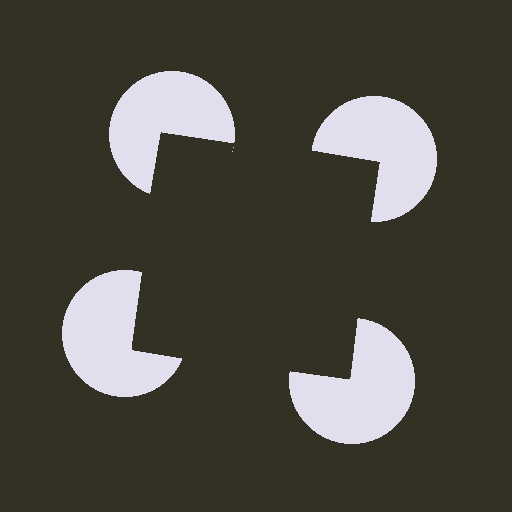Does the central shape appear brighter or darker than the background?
It typically appears slightly darker than the background, even though no actual brightness change is drawn.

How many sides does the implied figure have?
4 sides.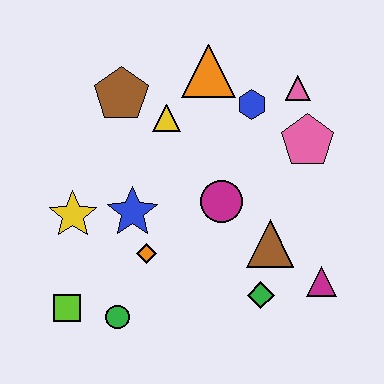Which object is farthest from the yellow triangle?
The magenta triangle is farthest from the yellow triangle.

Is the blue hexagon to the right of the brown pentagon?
Yes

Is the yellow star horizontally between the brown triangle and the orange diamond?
No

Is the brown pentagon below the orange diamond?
No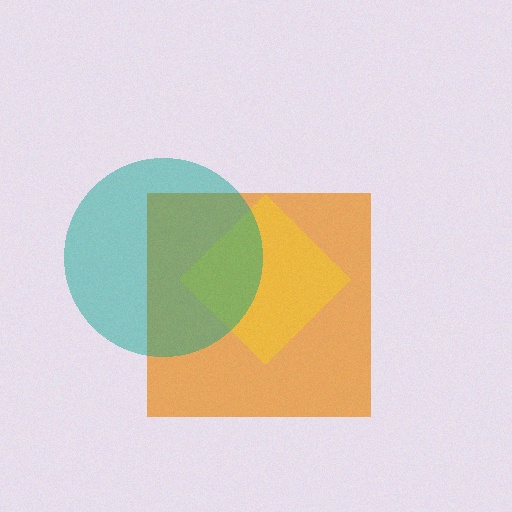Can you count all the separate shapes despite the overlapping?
Yes, there are 3 separate shapes.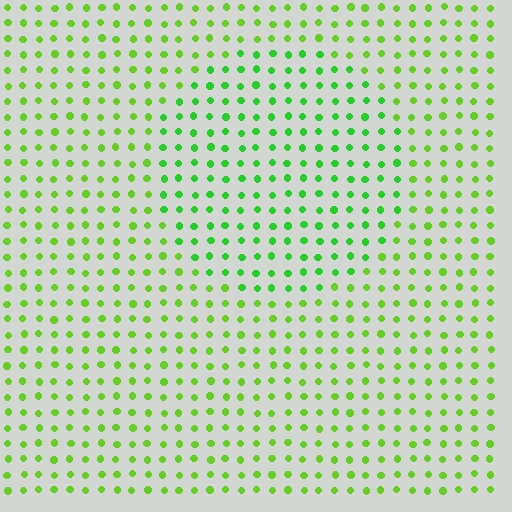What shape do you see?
I see a circle.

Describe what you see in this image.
The image is filled with small lime elements in a uniform arrangement. A circle-shaped region is visible where the elements are tinted to a slightly different hue, forming a subtle color boundary.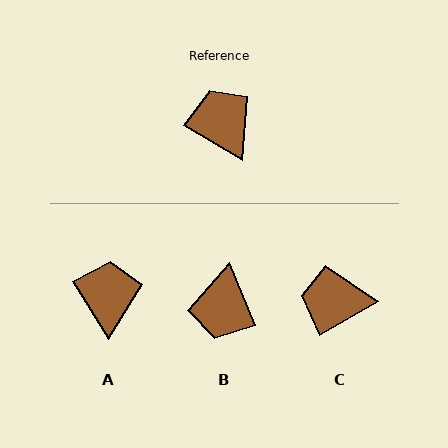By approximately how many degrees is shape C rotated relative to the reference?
Approximately 61 degrees counter-clockwise.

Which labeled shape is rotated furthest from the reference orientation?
B, about 143 degrees away.